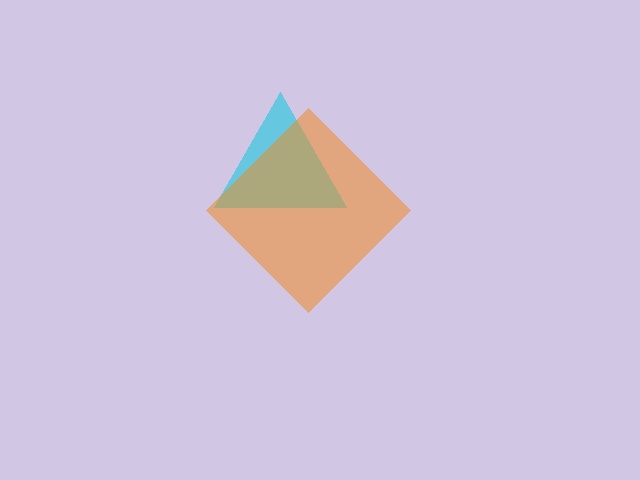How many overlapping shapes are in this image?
There are 2 overlapping shapes in the image.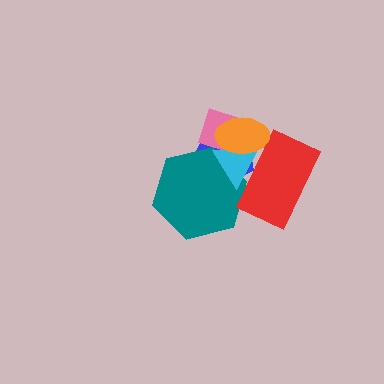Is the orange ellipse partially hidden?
No, no other shape covers it.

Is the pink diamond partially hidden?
Yes, it is partially covered by another shape.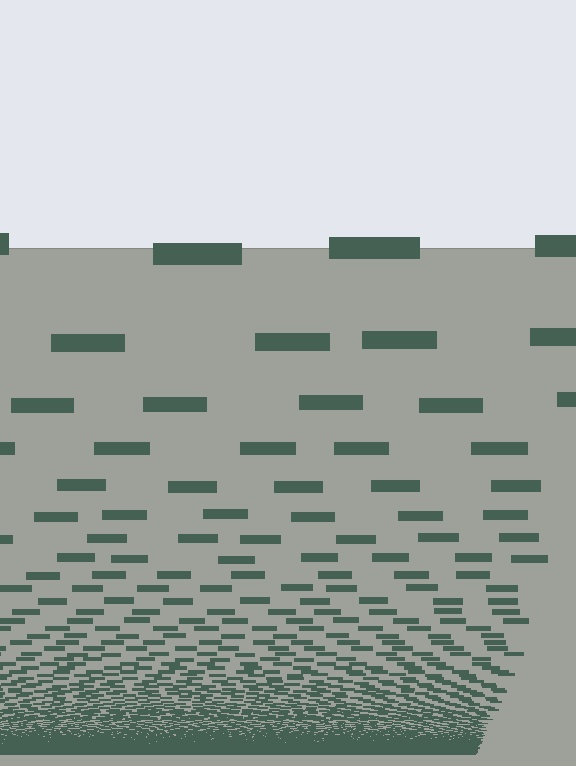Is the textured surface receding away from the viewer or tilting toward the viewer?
The surface appears to tilt toward the viewer. Texture elements get larger and sparser toward the top.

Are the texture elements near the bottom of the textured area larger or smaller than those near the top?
Smaller. The gradient is inverted — elements near the bottom are smaller and denser.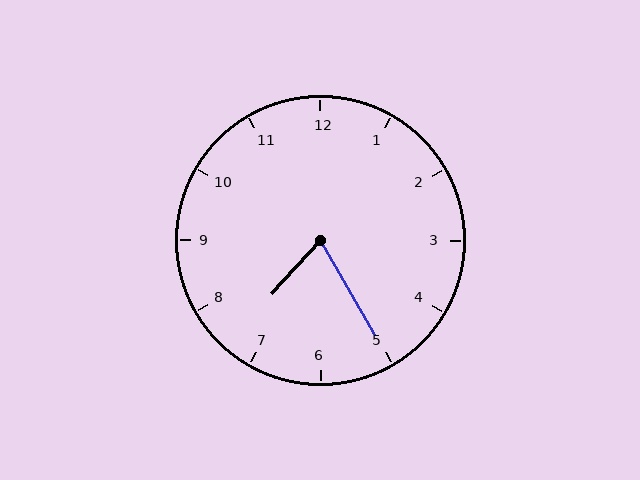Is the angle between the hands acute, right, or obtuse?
It is acute.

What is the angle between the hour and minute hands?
Approximately 72 degrees.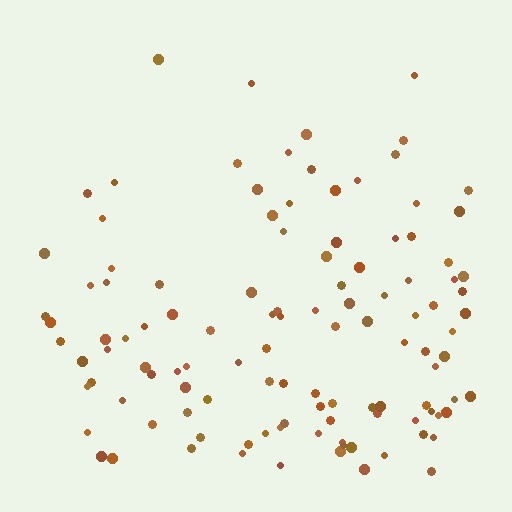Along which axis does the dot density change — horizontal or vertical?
Vertical.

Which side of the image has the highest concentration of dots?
The bottom.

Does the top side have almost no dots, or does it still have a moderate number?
Still a moderate number, just noticeably fewer than the bottom.